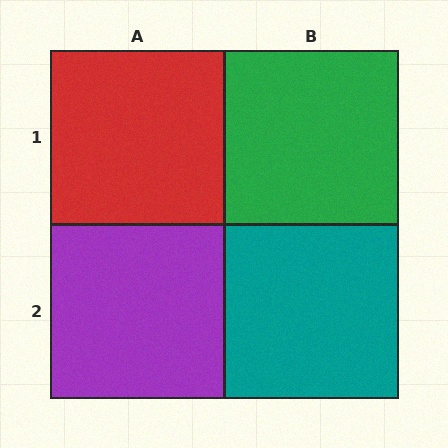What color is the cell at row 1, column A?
Red.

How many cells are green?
1 cell is green.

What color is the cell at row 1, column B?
Green.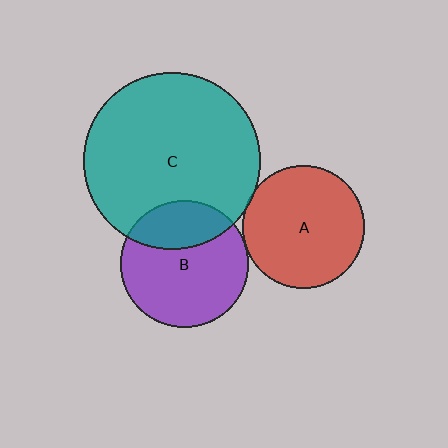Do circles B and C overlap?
Yes.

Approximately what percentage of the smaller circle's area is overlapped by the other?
Approximately 30%.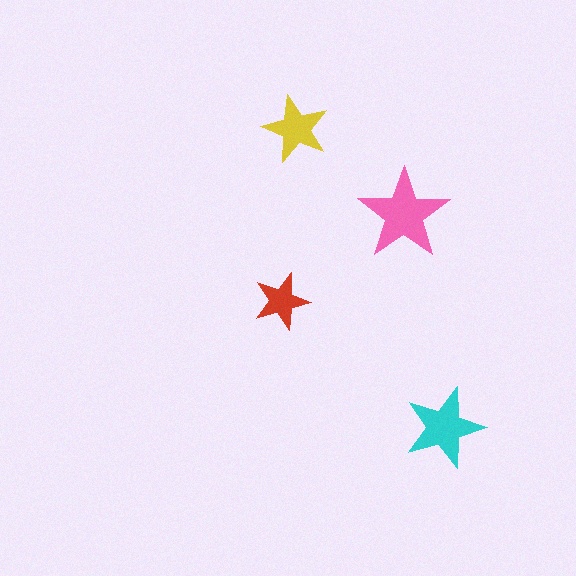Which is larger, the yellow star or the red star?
The yellow one.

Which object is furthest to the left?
The red star is leftmost.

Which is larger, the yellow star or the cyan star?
The cyan one.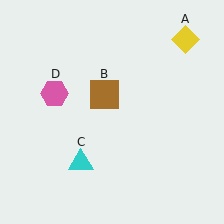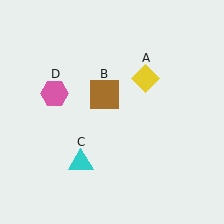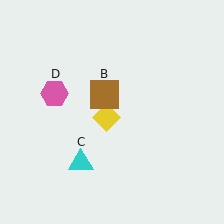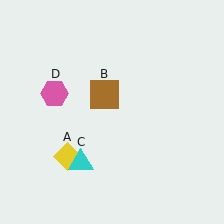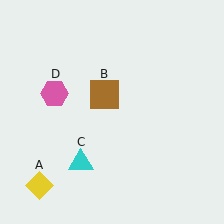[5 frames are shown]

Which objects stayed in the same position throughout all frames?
Brown square (object B) and cyan triangle (object C) and pink hexagon (object D) remained stationary.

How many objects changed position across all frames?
1 object changed position: yellow diamond (object A).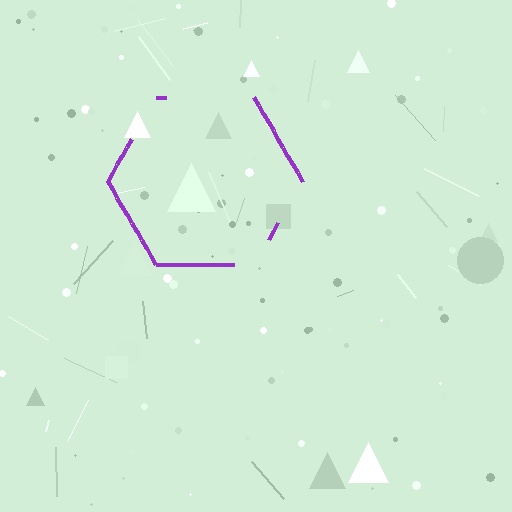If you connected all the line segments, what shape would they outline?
They would outline a hexagon.